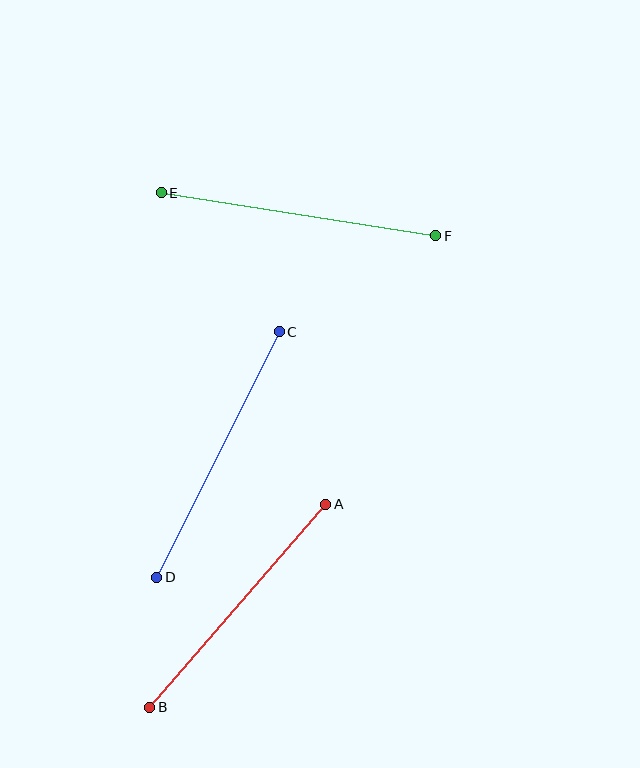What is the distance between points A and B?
The distance is approximately 269 pixels.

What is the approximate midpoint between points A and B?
The midpoint is at approximately (238, 606) pixels.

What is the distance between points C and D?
The distance is approximately 274 pixels.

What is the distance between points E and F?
The distance is approximately 278 pixels.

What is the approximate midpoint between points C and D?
The midpoint is at approximately (218, 454) pixels.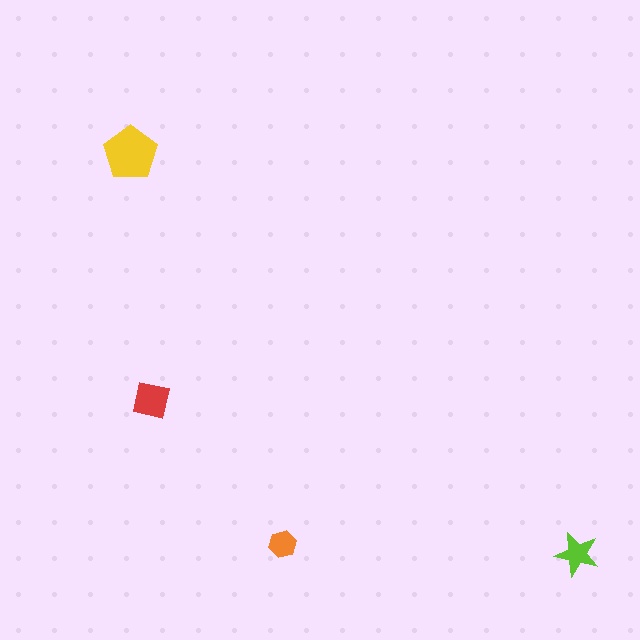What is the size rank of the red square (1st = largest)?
2nd.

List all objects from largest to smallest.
The yellow pentagon, the red square, the lime star, the orange hexagon.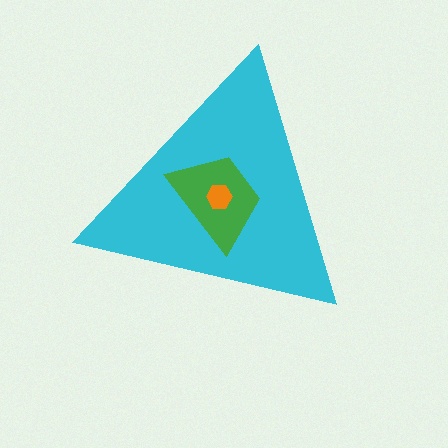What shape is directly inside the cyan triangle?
The green trapezoid.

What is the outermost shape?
The cyan triangle.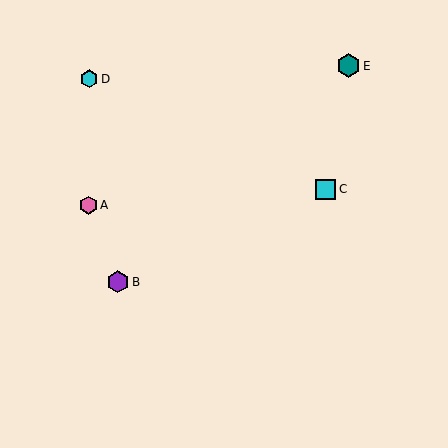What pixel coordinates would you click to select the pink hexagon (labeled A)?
Click at (88, 205) to select the pink hexagon A.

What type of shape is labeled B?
Shape B is a purple hexagon.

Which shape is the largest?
The teal hexagon (labeled E) is the largest.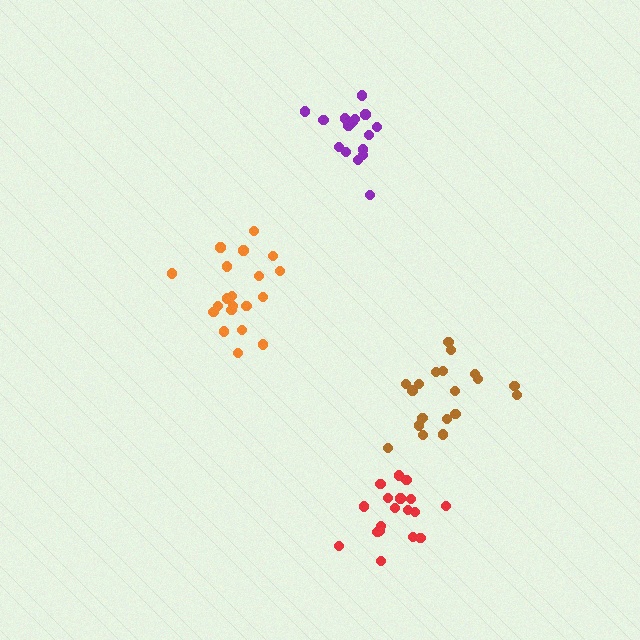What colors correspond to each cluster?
The clusters are colored: purple, brown, red, orange.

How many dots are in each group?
Group 1: 16 dots, Group 2: 19 dots, Group 3: 18 dots, Group 4: 20 dots (73 total).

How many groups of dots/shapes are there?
There are 4 groups.